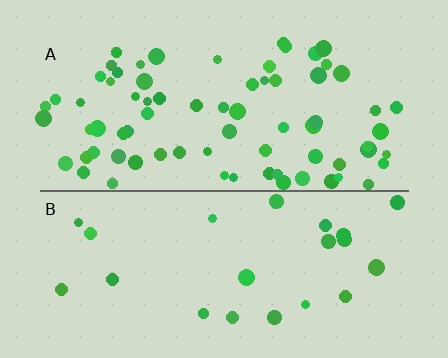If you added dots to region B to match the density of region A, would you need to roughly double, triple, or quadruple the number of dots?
Approximately triple.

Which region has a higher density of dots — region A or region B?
A (the top).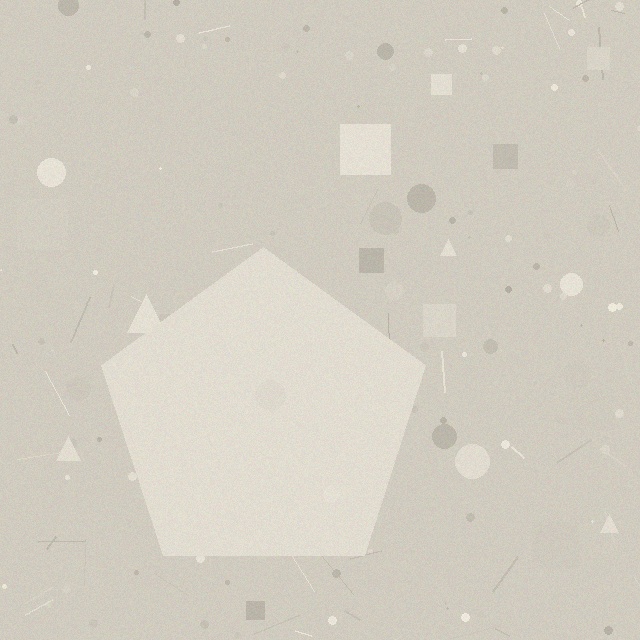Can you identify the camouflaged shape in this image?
The camouflaged shape is a pentagon.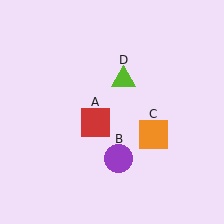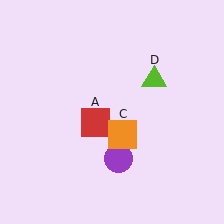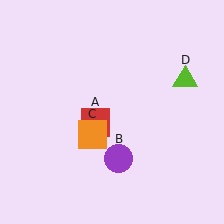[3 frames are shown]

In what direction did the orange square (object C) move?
The orange square (object C) moved left.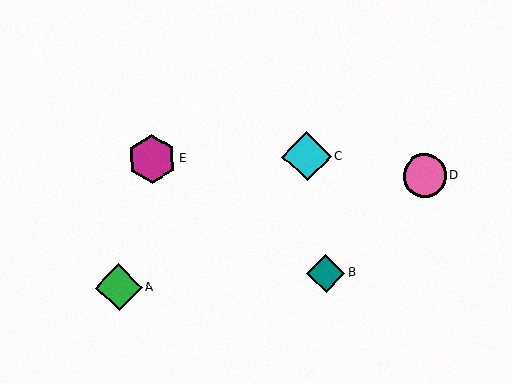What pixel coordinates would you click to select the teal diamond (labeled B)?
Click at (326, 273) to select the teal diamond B.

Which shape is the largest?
The cyan diamond (labeled C) is the largest.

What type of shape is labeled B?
Shape B is a teal diamond.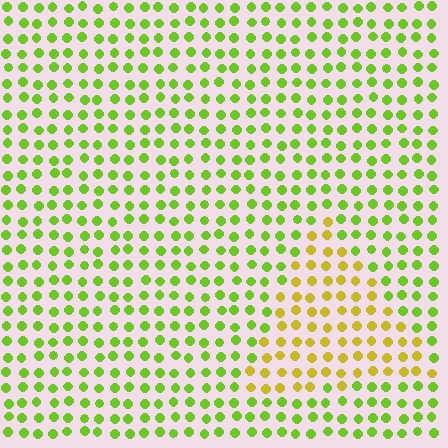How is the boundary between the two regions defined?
The boundary is defined purely by a slight shift in hue (about 40 degrees). Spacing, size, and orientation are identical on both sides.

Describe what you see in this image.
The image is filled with small lime elements in a uniform arrangement. A triangle-shaped region is visible where the elements are tinted to a slightly different hue, forming a subtle color boundary.